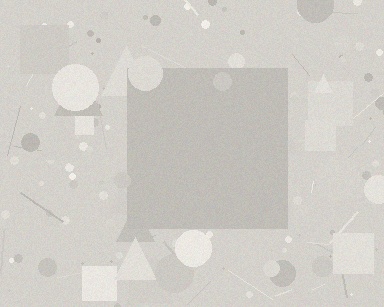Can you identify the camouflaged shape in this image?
The camouflaged shape is a square.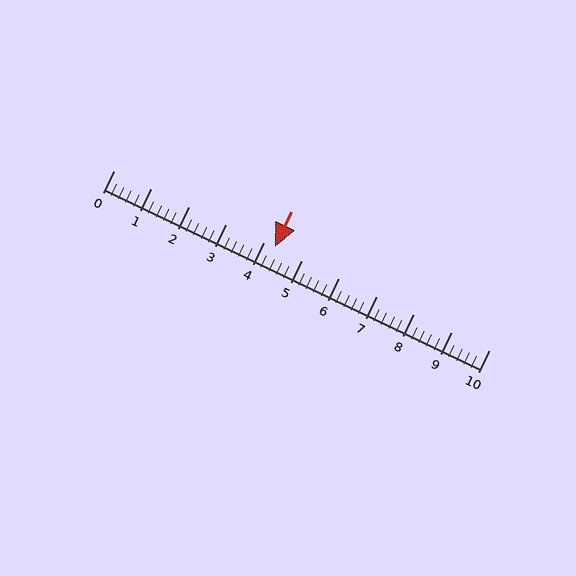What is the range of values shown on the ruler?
The ruler shows values from 0 to 10.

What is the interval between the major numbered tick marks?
The major tick marks are spaced 1 units apart.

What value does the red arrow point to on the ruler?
The red arrow points to approximately 4.3.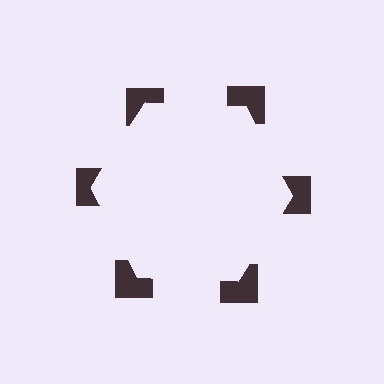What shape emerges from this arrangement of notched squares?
An illusory hexagon — its edges are inferred from the aligned wedge cuts in the notched squares, not physically drawn.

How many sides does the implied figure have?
6 sides.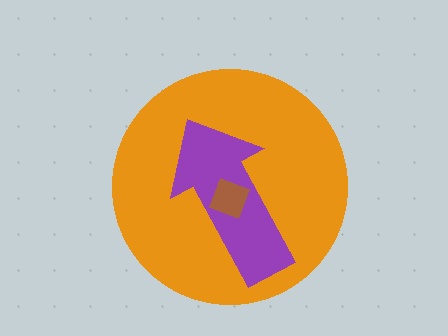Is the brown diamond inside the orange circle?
Yes.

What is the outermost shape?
The orange circle.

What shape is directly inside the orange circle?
The purple arrow.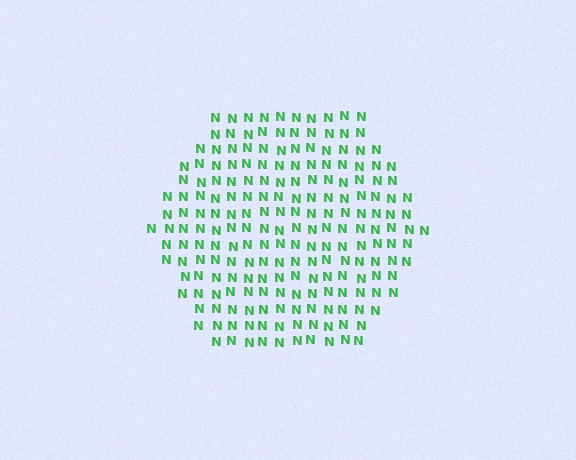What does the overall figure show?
The overall figure shows a hexagon.